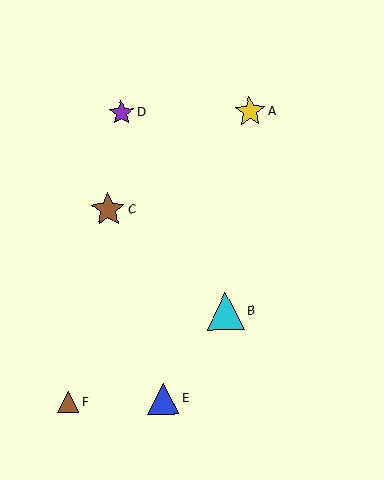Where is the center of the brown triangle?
The center of the brown triangle is at (68, 402).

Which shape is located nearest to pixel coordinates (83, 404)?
The brown triangle (labeled F) at (68, 402) is nearest to that location.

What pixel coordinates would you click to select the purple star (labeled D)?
Click at (121, 113) to select the purple star D.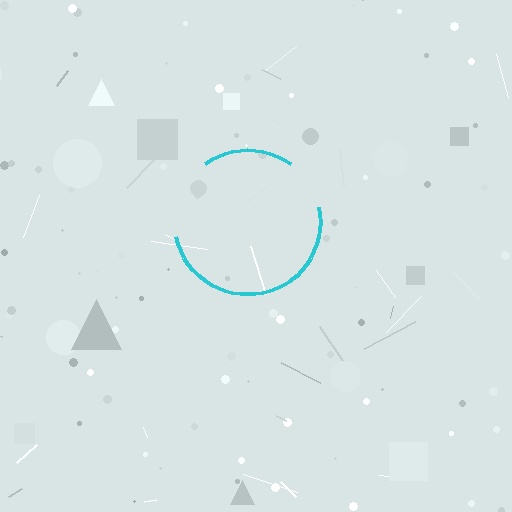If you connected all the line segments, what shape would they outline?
They would outline a circle.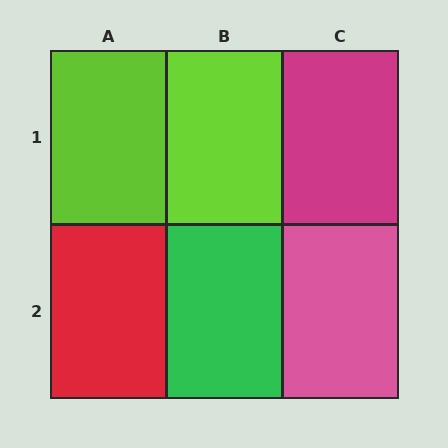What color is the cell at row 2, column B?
Green.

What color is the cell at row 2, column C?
Pink.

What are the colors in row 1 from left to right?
Lime, lime, magenta.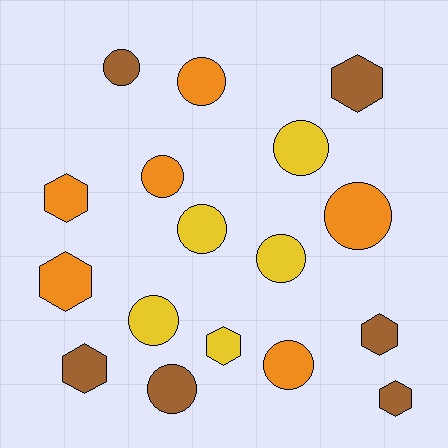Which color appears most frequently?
Brown, with 6 objects.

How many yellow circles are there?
There are 4 yellow circles.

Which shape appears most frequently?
Circle, with 10 objects.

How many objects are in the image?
There are 17 objects.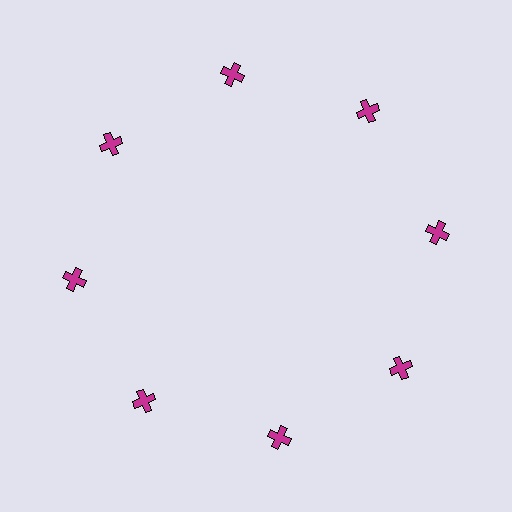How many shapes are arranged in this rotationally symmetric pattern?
There are 8 shapes, arranged in 8 groups of 1.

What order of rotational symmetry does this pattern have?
This pattern has 8-fold rotational symmetry.